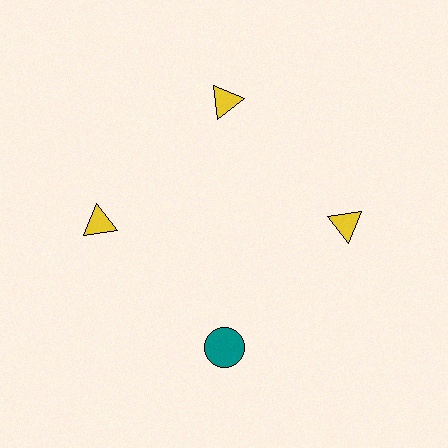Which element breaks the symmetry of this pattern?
The teal circle at roughly the 6 o'clock position breaks the symmetry. All other shapes are yellow triangles.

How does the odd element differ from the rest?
It differs in both color (teal instead of yellow) and shape (circle instead of triangle).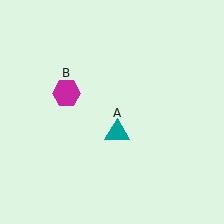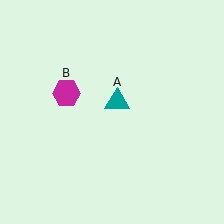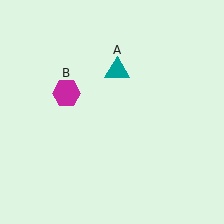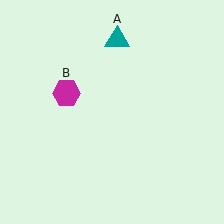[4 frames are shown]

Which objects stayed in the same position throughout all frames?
Magenta hexagon (object B) remained stationary.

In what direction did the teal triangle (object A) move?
The teal triangle (object A) moved up.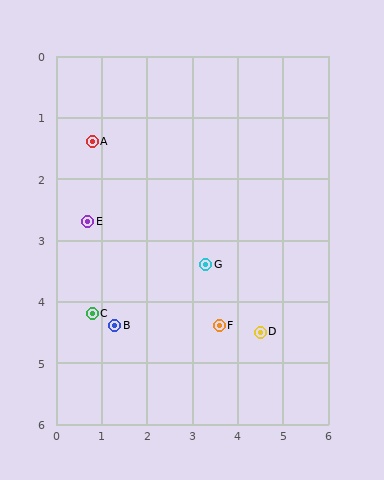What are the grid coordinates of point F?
Point F is at approximately (3.6, 4.4).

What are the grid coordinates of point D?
Point D is at approximately (4.5, 4.5).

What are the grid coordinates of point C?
Point C is at approximately (0.8, 4.2).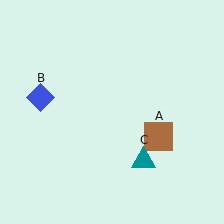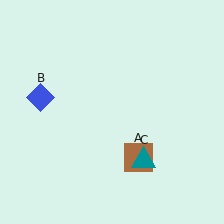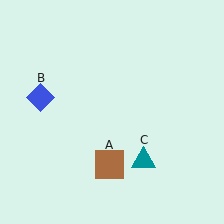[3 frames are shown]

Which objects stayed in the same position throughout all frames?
Blue diamond (object B) and teal triangle (object C) remained stationary.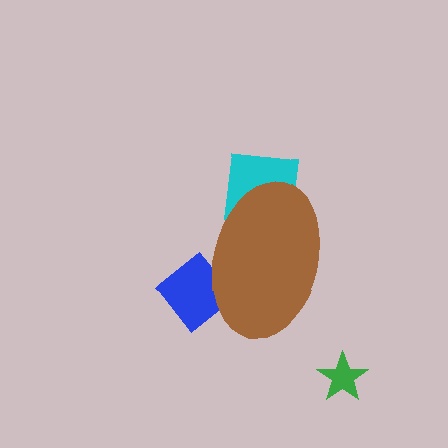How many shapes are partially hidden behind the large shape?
2 shapes are partially hidden.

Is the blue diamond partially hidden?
Yes, the blue diamond is partially hidden behind the brown ellipse.